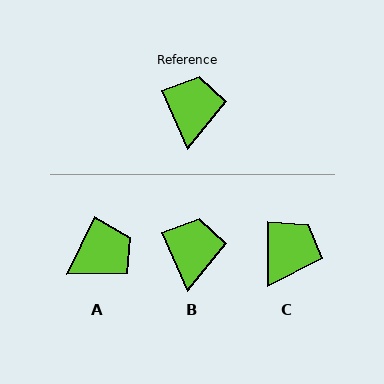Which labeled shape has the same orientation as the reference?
B.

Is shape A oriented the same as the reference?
No, it is off by about 50 degrees.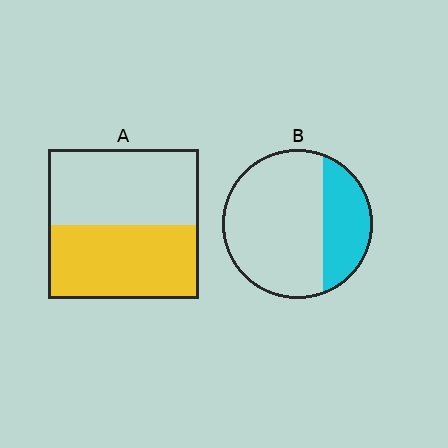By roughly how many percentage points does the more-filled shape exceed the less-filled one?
By roughly 20 percentage points (A over B).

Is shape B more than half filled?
No.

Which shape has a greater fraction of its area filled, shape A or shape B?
Shape A.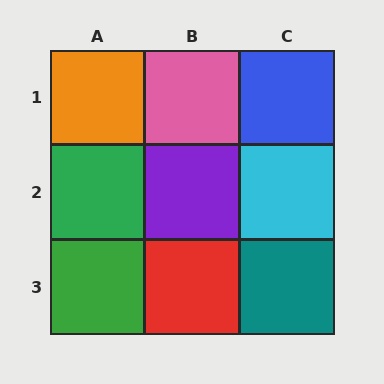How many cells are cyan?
1 cell is cyan.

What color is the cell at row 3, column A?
Green.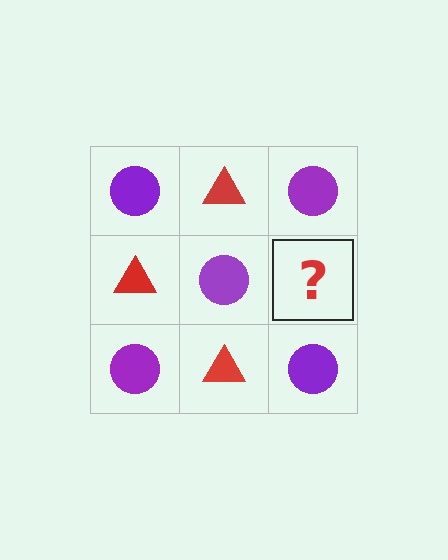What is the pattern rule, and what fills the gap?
The rule is that it alternates purple circle and red triangle in a checkerboard pattern. The gap should be filled with a red triangle.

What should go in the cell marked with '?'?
The missing cell should contain a red triangle.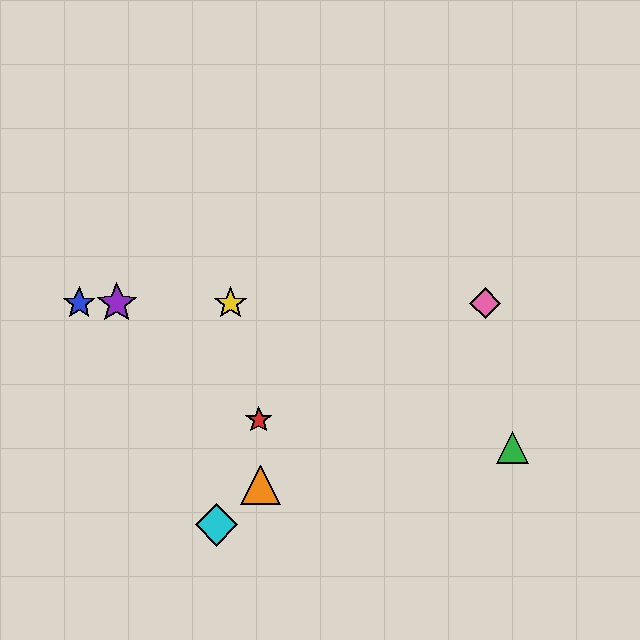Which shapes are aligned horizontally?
The blue star, the yellow star, the purple star, the pink diamond are aligned horizontally.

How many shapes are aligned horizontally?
4 shapes (the blue star, the yellow star, the purple star, the pink diamond) are aligned horizontally.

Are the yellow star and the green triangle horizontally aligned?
No, the yellow star is at y≈303 and the green triangle is at y≈448.